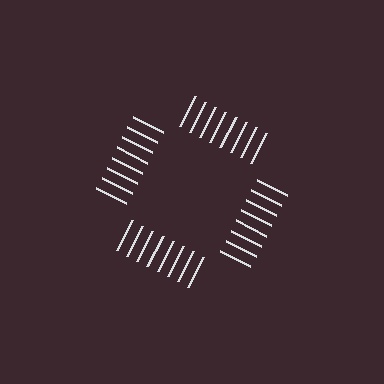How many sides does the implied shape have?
4 sides — the line-ends trace a square.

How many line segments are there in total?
32 — 8 along each of the 4 edges.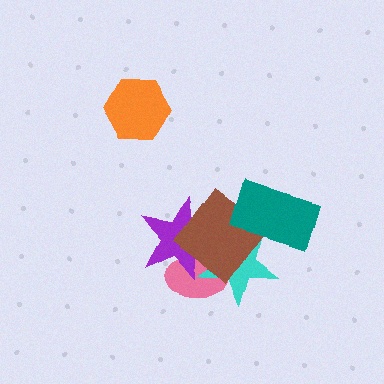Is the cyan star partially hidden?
Yes, it is partially covered by another shape.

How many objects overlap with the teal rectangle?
2 objects overlap with the teal rectangle.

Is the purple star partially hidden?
Yes, it is partially covered by another shape.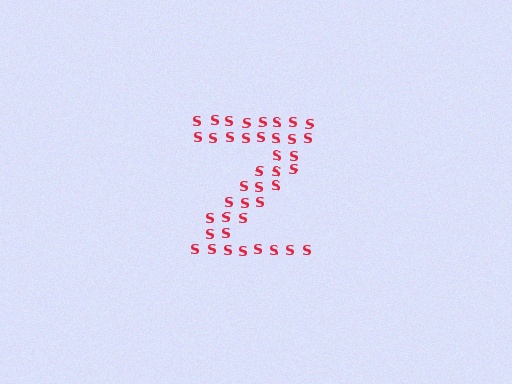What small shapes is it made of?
It is made of small letter S's.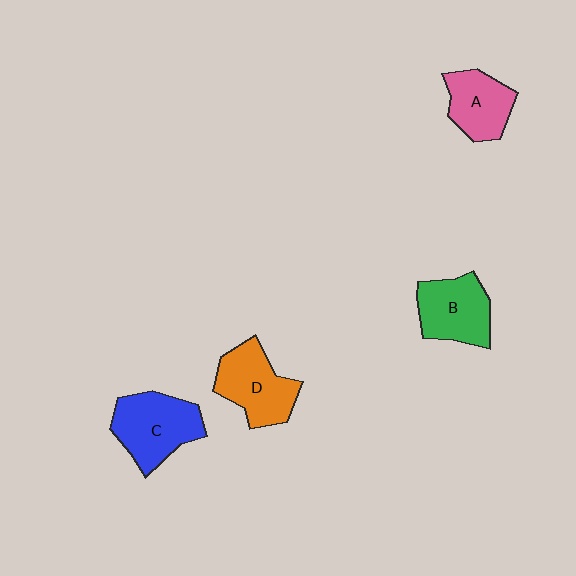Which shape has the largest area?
Shape C (blue).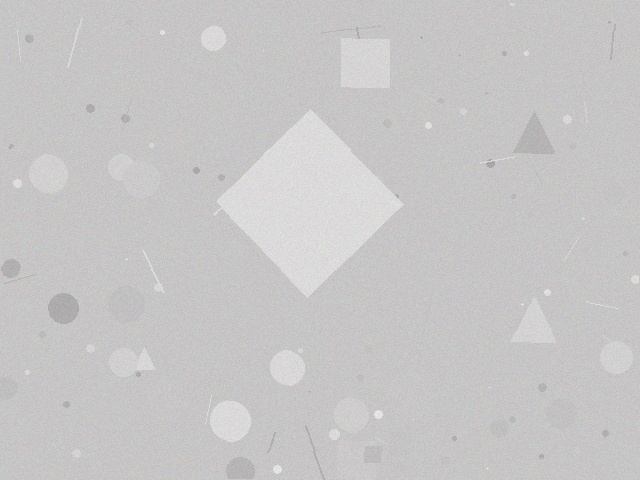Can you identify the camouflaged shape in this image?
The camouflaged shape is a diamond.